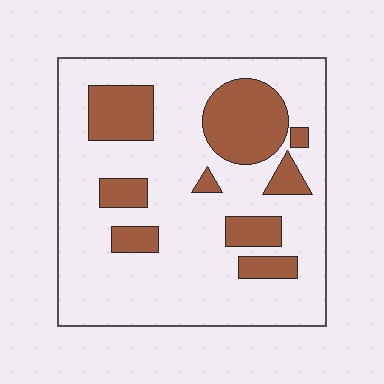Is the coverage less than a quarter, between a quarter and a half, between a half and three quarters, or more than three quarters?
Less than a quarter.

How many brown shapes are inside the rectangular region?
9.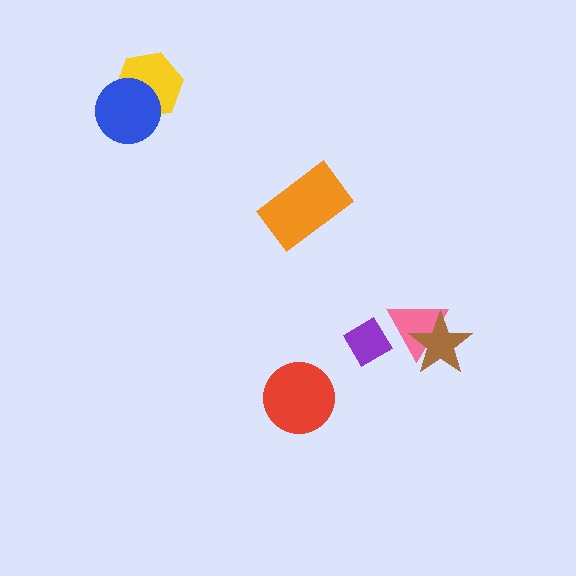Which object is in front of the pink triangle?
The brown star is in front of the pink triangle.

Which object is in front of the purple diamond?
The pink triangle is in front of the purple diamond.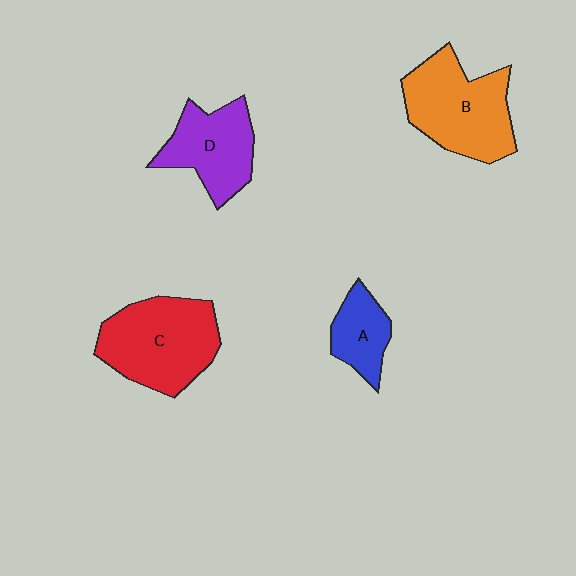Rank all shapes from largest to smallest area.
From largest to smallest: C (red), B (orange), D (purple), A (blue).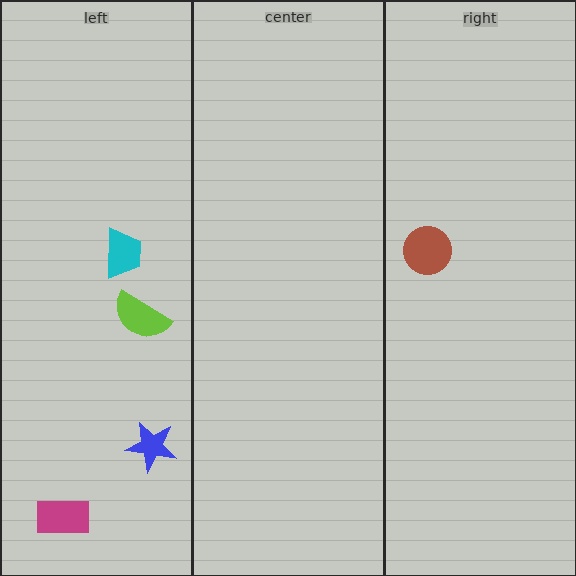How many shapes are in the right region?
1.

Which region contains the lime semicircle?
The left region.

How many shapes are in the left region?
4.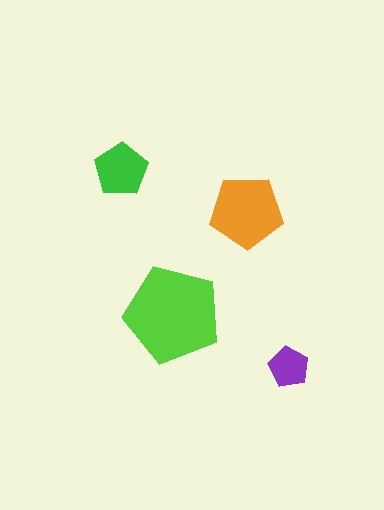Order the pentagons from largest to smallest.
the lime one, the orange one, the green one, the purple one.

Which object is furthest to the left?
The green pentagon is leftmost.